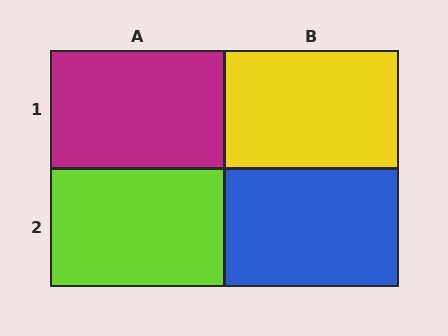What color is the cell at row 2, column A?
Lime.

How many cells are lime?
1 cell is lime.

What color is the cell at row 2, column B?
Blue.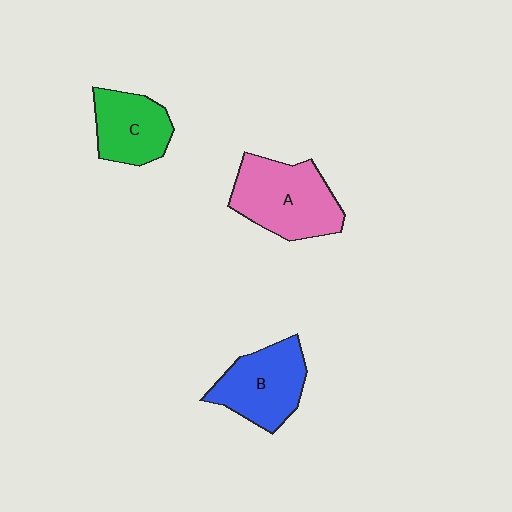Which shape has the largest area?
Shape A (pink).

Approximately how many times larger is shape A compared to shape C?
Approximately 1.4 times.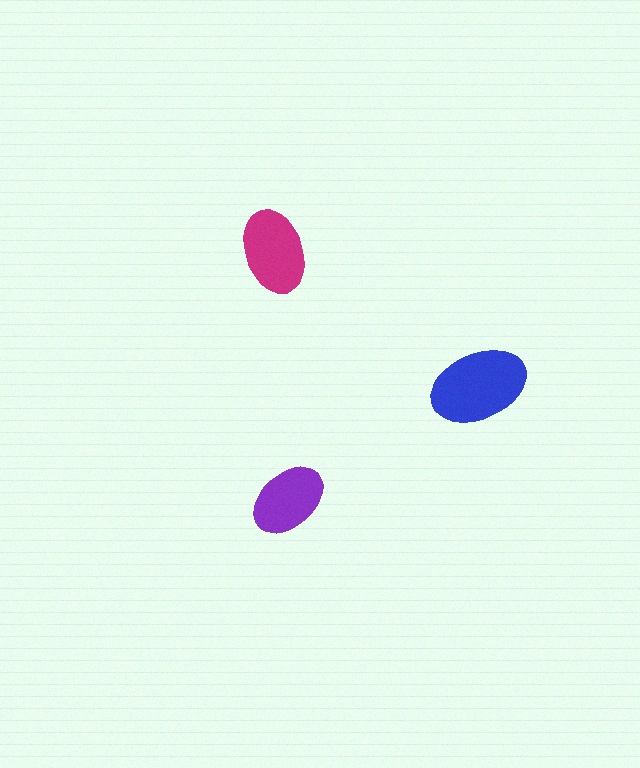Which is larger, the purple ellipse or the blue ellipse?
The blue one.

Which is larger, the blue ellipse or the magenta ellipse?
The blue one.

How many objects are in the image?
There are 3 objects in the image.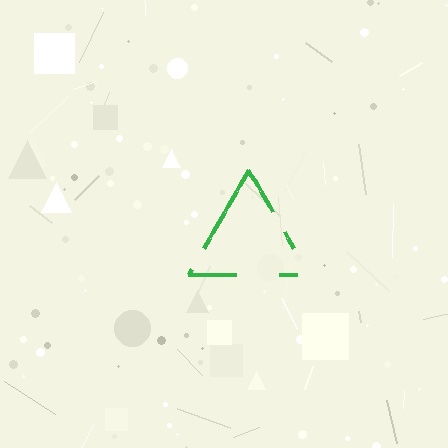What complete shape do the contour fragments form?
The contour fragments form a triangle.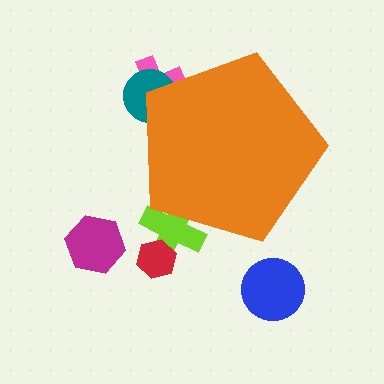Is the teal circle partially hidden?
Yes, the teal circle is partially hidden behind the orange pentagon.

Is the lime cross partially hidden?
Yes, the lime cross is partially hidden behind the orange pentagon.